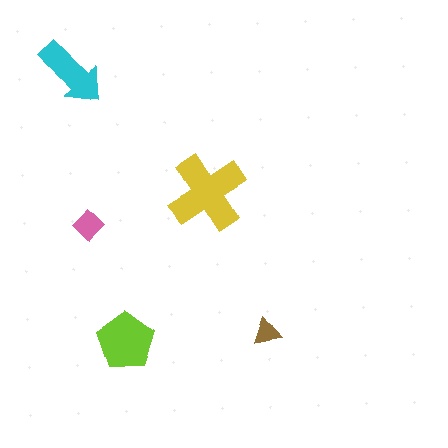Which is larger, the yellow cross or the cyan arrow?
The yellow cross.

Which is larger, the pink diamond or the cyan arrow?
The cyan arrow.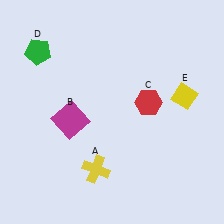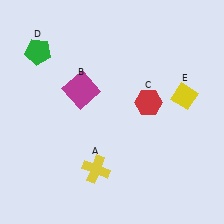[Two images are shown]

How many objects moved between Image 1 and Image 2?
1 object moved between the two images.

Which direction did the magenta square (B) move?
The magenta square (B) moved up.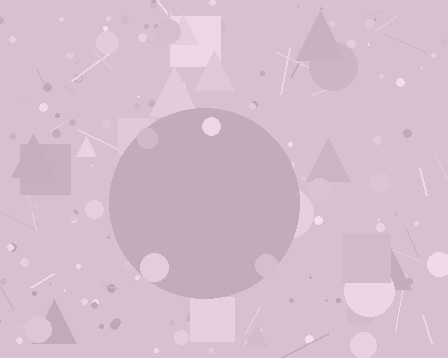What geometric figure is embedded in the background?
A circle is embedded in the background.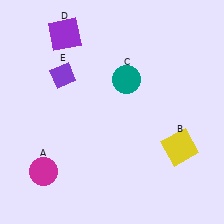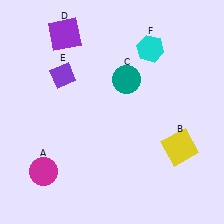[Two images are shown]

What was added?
A cyan hexagon (F) was added in Image 2.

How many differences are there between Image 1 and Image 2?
There is 1 difference between the two images.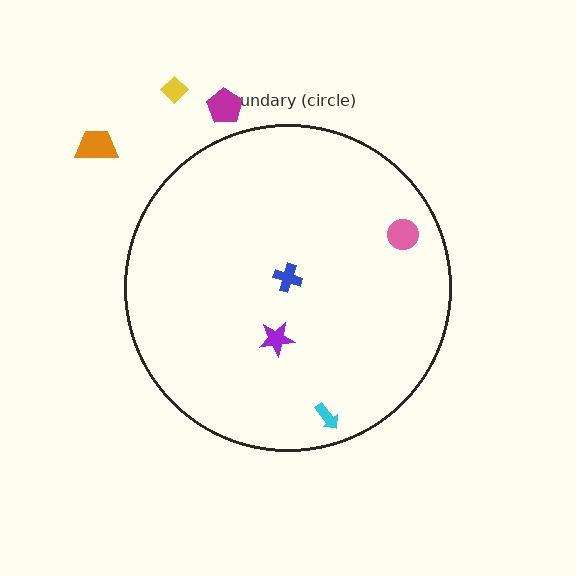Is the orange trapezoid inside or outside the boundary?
Outside.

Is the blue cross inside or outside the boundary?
Inside.